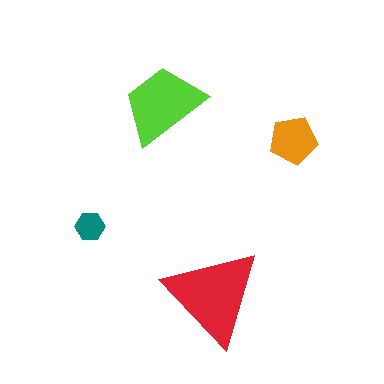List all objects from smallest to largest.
The teal hexagon, the orange pentagon, the lime trapezoid, the red triangle.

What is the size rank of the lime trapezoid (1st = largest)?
2nd.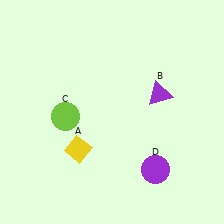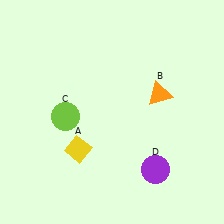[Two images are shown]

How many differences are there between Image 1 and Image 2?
There is 1 difference between the two images.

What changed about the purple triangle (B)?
In Image 1, B is purple. In Image 2, it changed to orange.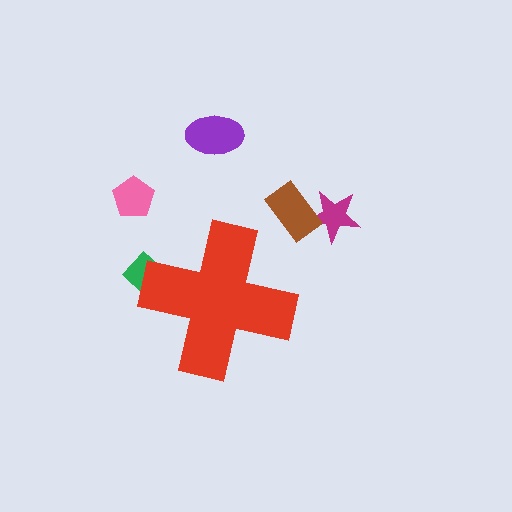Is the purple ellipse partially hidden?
No, the purple ellipse is fully visible.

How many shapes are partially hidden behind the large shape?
1 shape is partially hidden.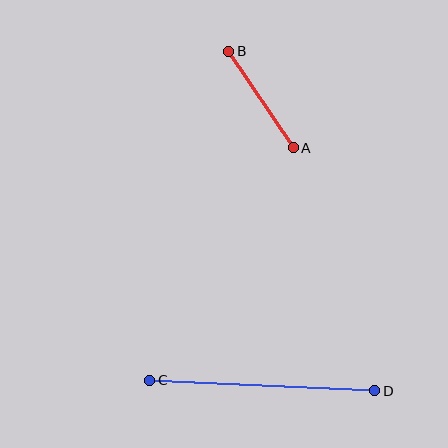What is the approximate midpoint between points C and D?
The midpoint is at approximately (262, 385) pixels.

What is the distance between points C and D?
The distance is approximately 225 pixels.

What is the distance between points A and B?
The distance is approximately 116 pixels.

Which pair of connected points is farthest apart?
Points C and D are farthest apart.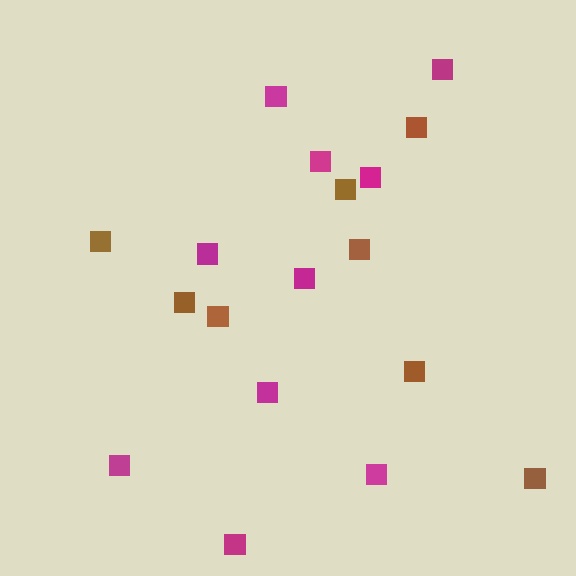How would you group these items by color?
There are 2 groups: one group of brown squares (8) and one group of magenta squares (10).